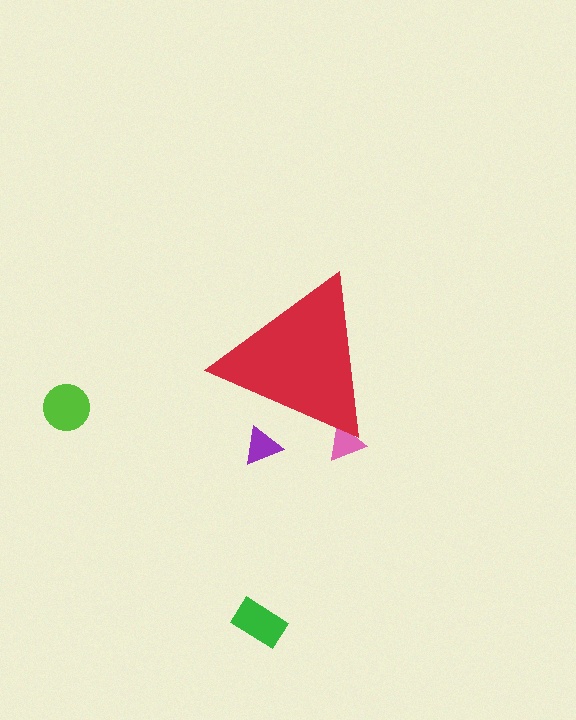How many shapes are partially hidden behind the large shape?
2 shapes are partially hidden.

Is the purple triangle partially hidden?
Yes, the purple triangle is partially hidden behind the red triangle.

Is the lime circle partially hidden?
No, the lime circle is fully visible.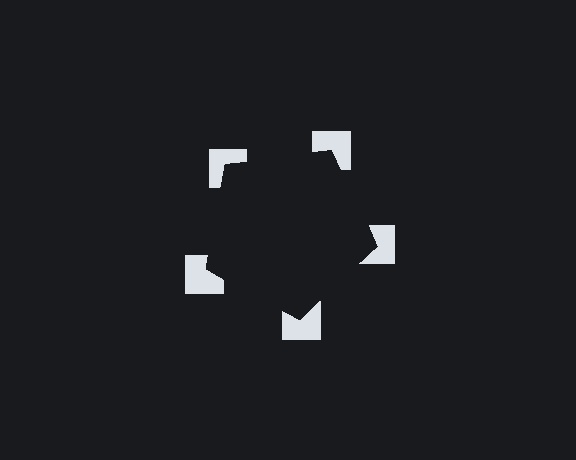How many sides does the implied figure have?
5 sides.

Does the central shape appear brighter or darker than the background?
It typically appears slightly darker than the background, even though no actual brightness change is drawn.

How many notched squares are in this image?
There are 5 — one at each vertex of the illusory pentagon.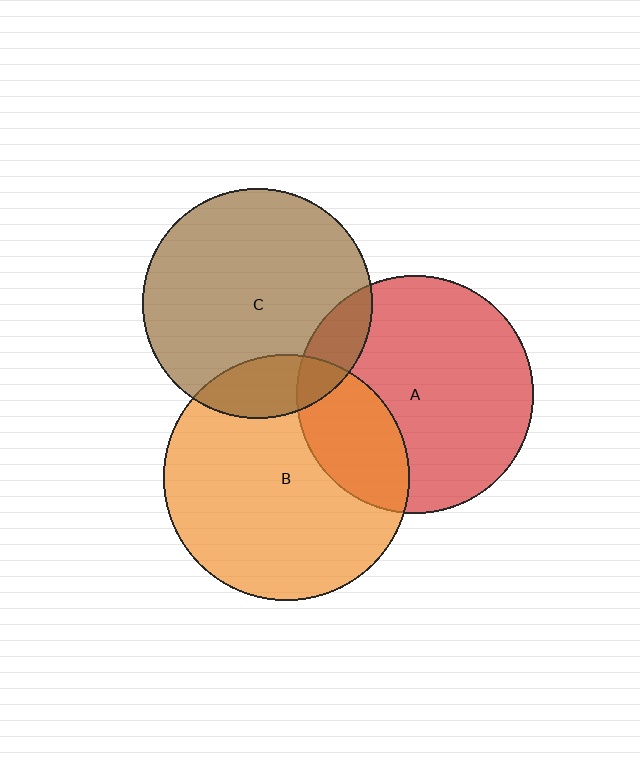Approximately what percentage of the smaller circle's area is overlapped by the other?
Approximately 15%.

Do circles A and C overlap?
Yes.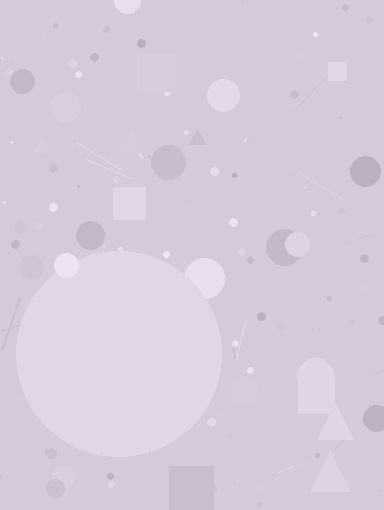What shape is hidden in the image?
A circle is hidden in the image.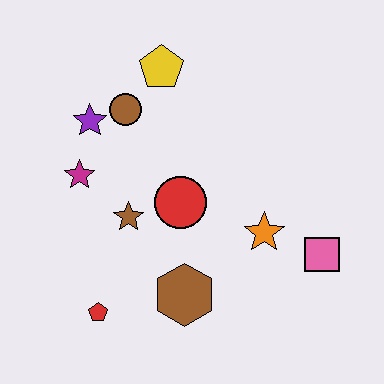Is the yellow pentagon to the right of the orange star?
No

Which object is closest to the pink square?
The orange star is closest to the pink square.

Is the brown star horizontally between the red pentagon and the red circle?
Yes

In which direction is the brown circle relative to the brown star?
The brown circle is above the brown star.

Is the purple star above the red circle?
Yes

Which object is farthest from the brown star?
The pink square is farthest from the brown star.